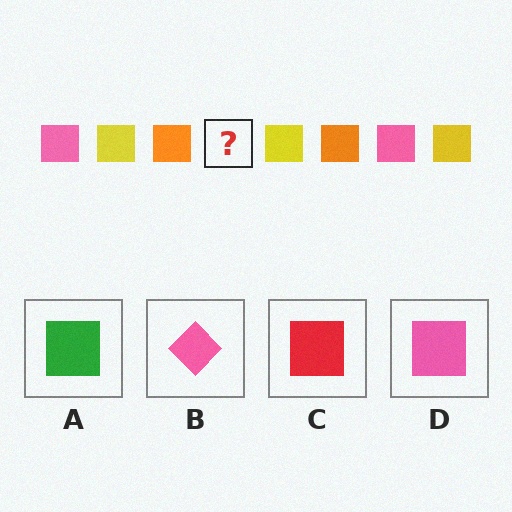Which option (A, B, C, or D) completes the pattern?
D.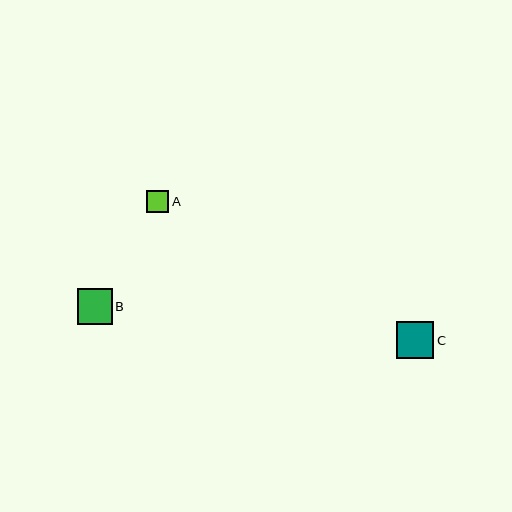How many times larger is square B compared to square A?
Square B is approximately 1.6 times the size of square A.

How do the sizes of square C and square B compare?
Square C and square B are approximately the same size.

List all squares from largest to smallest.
From largest to smallest: C, B, A.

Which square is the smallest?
Square A is the smallest with a size of approximately 22 pixels.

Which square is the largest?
Square C is the largest with a size of approximately 37 pixels.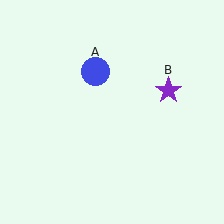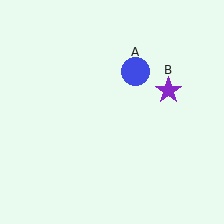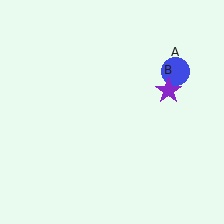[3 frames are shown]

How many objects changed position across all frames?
1 object changed position: blue circle (object A).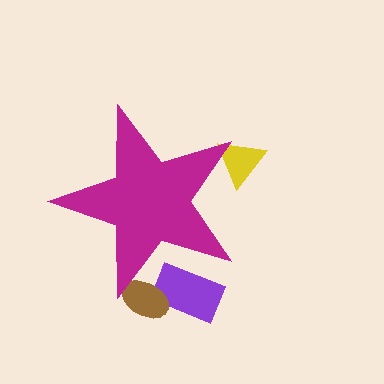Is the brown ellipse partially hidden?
Yes, the brown ellipse is partially hidden behind the magenta star.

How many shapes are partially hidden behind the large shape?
3 shapes are partially hidden.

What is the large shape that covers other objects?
A magenta star.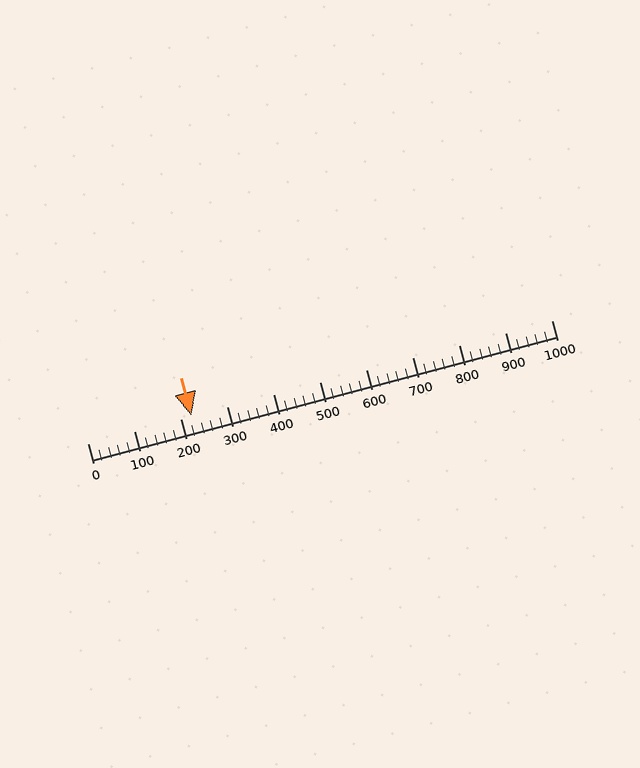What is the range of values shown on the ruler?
The ruler shows values from 0 to 1000.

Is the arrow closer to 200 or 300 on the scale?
The arrow is closer to 200.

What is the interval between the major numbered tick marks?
The major tick marks are spaced 100 units apart.